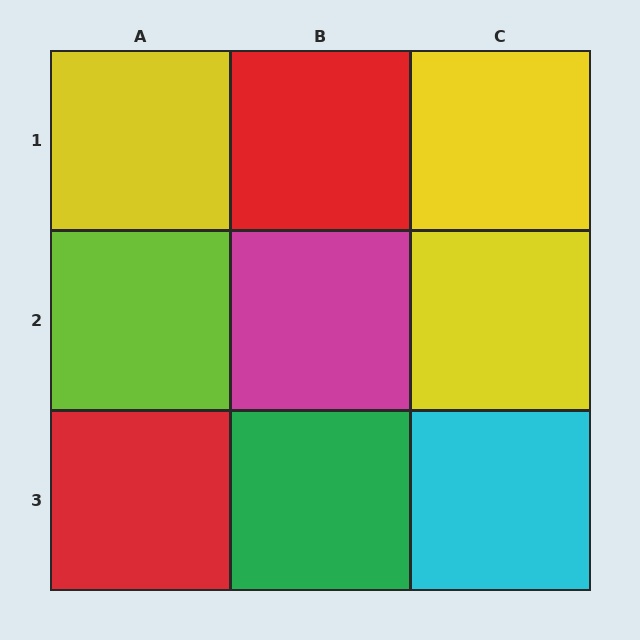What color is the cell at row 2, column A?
Lime.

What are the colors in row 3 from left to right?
Red, green, cyan.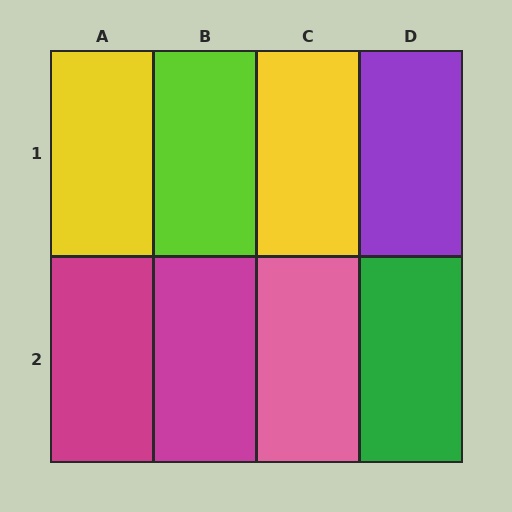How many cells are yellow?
2 cells are yellow.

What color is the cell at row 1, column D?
Purple.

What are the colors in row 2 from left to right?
Magenta, magenta, pink, green.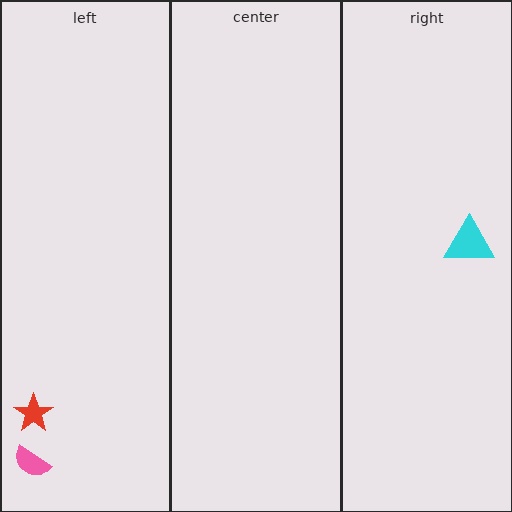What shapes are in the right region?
The cyan triangle.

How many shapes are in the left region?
2.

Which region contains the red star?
The left region.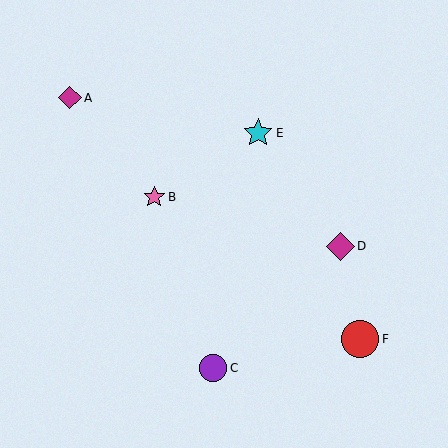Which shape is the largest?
The red circle (labeled F) is the largest.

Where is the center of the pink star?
The center of the pink star is at (154, 197).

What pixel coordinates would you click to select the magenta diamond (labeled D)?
Click at (340, 246) to select the magenta diamond D.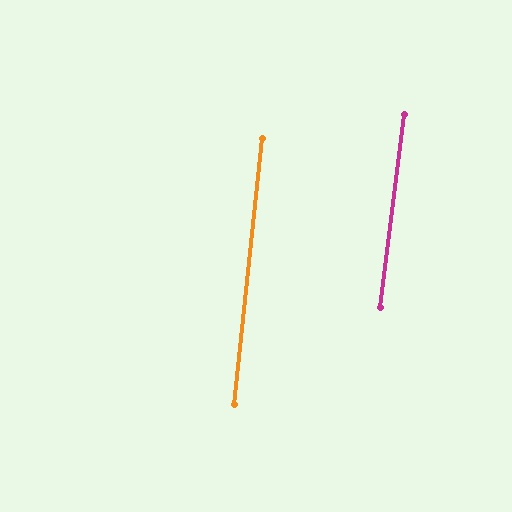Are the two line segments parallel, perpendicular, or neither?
Parallel — their directions differ by only 1.0°.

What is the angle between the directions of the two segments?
Approximately 1 degree.